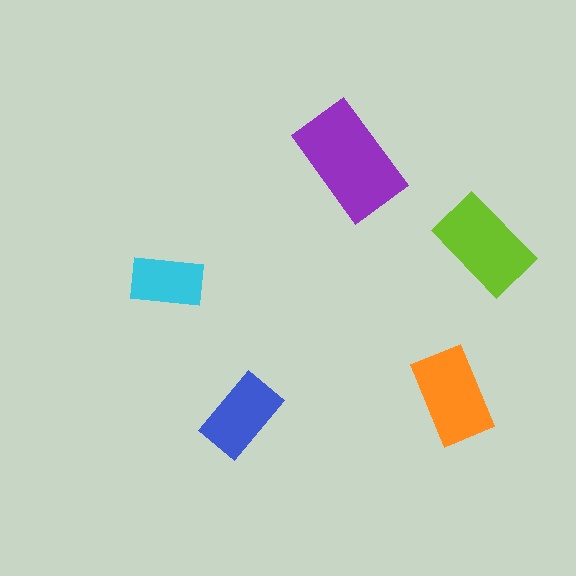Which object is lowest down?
The blue rectangle is bottommost.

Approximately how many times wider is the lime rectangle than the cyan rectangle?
About 1.5 times wider.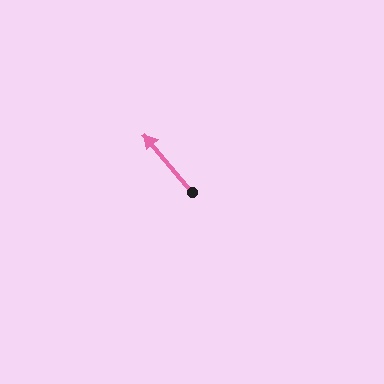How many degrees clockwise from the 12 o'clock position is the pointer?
Approximately 320 degrees.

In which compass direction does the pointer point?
Northwest.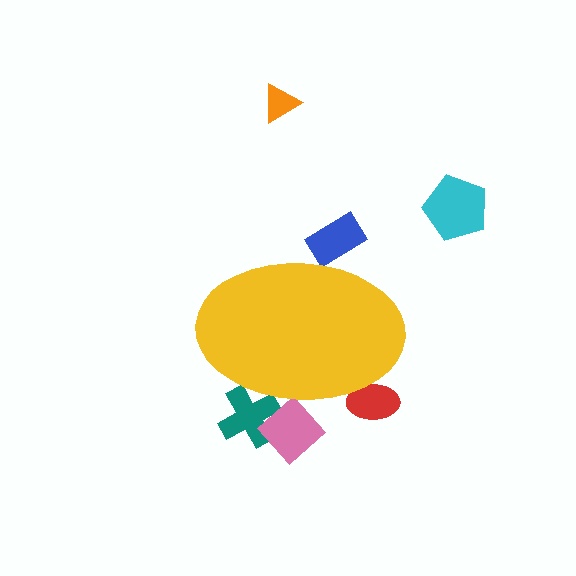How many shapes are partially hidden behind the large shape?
4 shapes are partially hidden.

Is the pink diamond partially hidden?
Yes, the pink diamond is partially hidden behind the yellow ellipse.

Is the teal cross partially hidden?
Yes, the teal cross is partially hidden behind the yellow ellipse.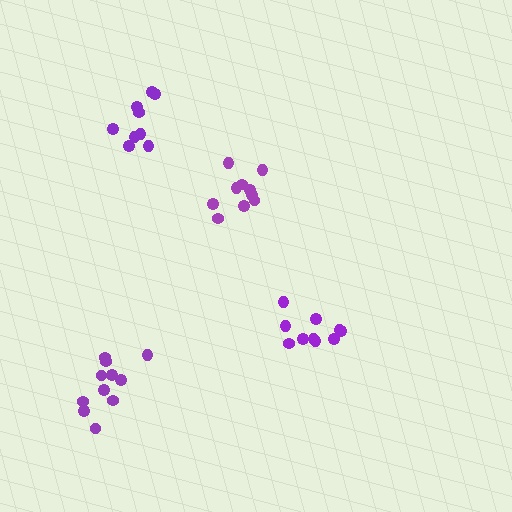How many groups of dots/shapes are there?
There are 4 groups.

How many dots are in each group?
Group 1: 10 dots, Group 2: 10 dots, Group 3: 9 dots, Group 4: 11 dots (40 total).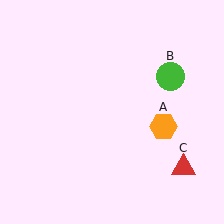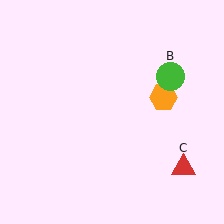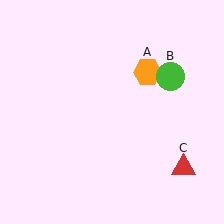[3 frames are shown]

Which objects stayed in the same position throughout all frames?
Green circle (object B) and red triangle (object C) remained stationary.